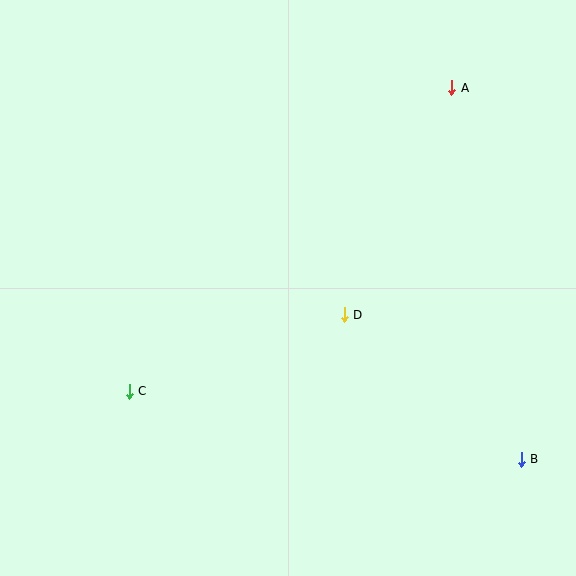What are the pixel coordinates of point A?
Point A is at (452, 88).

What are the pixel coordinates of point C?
Point C is at (129, 391).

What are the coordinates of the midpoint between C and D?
The midpoint between C and D is at (237, 353).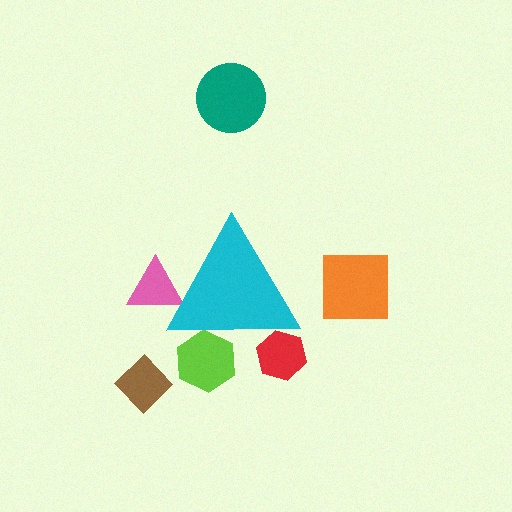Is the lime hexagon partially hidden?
Yes, the lime hexagon is partially hidden behind the cyan triangle.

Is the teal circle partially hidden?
No, the teal circle is fully visible.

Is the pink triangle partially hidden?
Yes, the pink triangle is partially hidden behind the cyan triangle.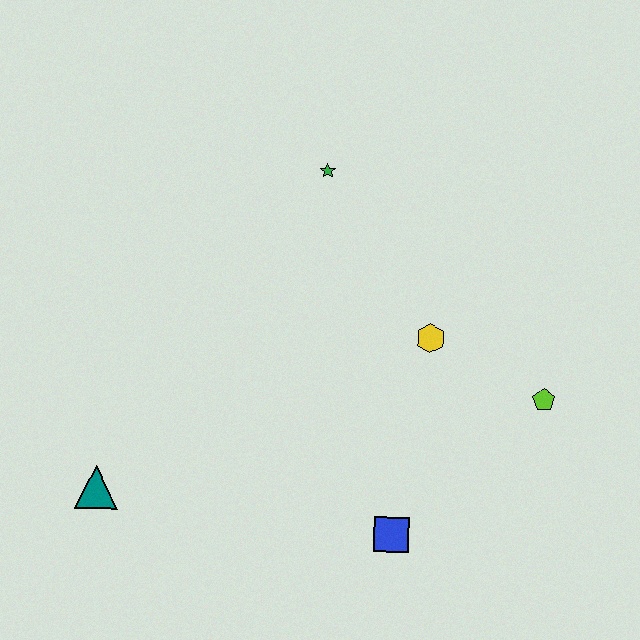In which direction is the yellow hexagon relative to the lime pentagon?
The yellow hexagon is to the left of the lime pentagon.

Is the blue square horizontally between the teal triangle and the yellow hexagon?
Yes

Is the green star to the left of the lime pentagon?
Yes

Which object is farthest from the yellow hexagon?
The teal triangle is farthest from the yellow hexagon.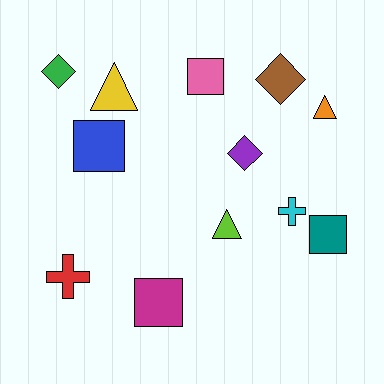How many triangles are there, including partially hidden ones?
There are 3 triangles.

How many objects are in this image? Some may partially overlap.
There are 12 objects.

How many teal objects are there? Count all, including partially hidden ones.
There is 1 teal object.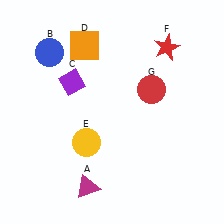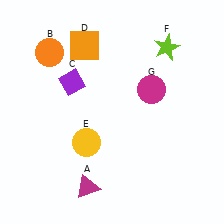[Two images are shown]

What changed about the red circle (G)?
In Image 1, G is red. In Image 2, it changed to magenta.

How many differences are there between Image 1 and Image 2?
There are 3 differences between the two images.